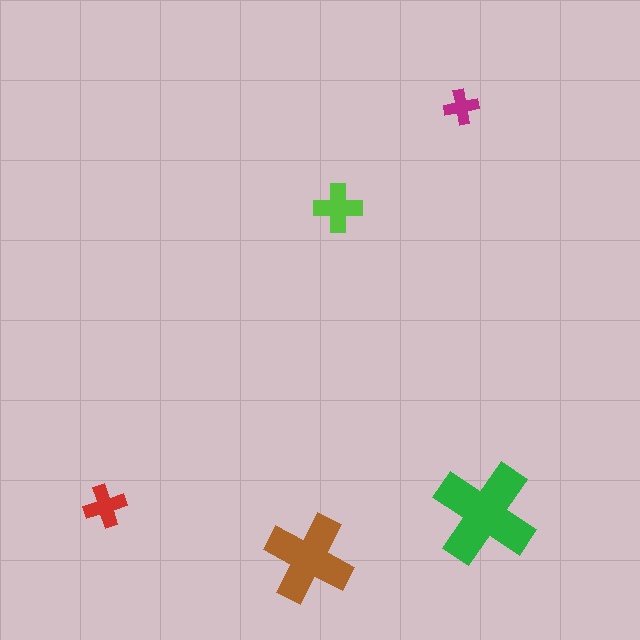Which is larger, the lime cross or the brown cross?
The brown one.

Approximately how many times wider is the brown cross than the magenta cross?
About 2.5 times wider.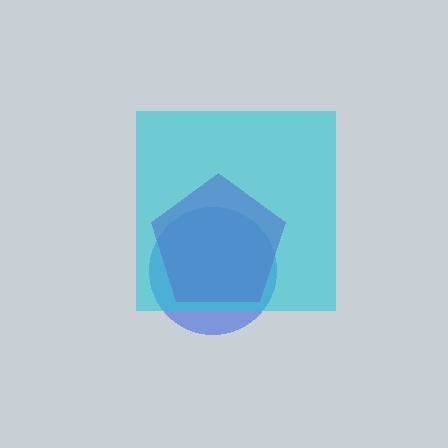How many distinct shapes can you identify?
There are 3 distinct shapes: a blue circle, a purple pentagon, a cyan square.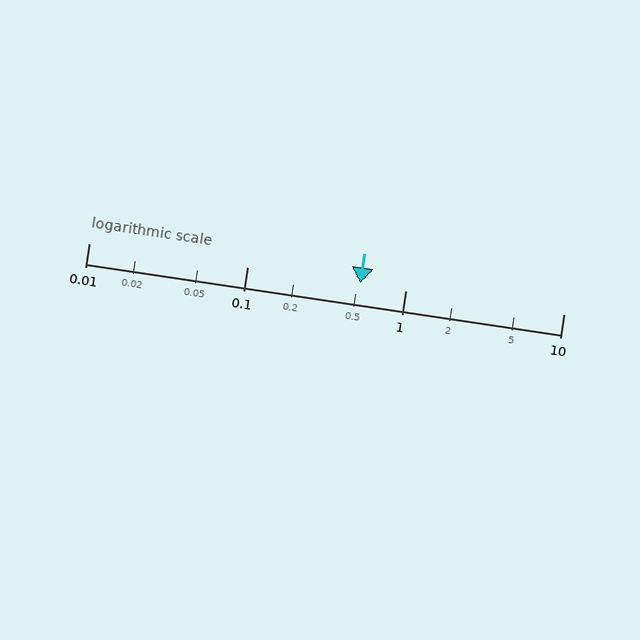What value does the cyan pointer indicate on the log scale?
The pointer indicates approximately 0.52.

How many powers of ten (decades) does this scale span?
The scale spans 3 decades, from 0.01 to 10.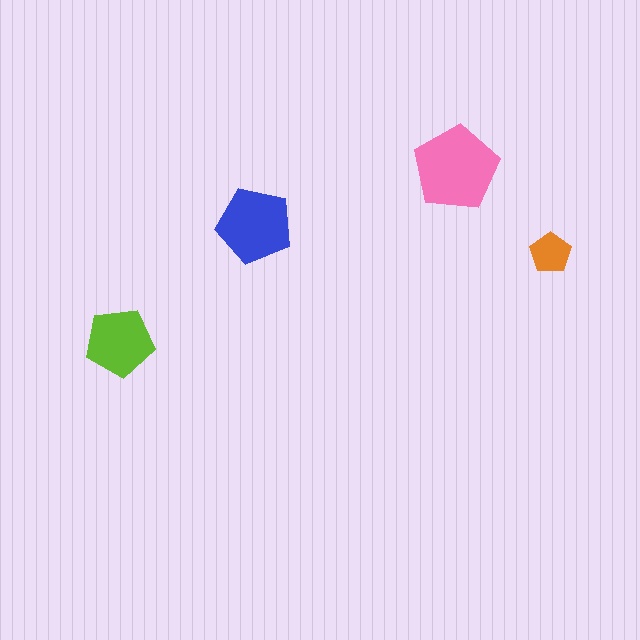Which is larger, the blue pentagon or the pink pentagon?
The pink one.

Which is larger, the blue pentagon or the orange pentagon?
The blue one.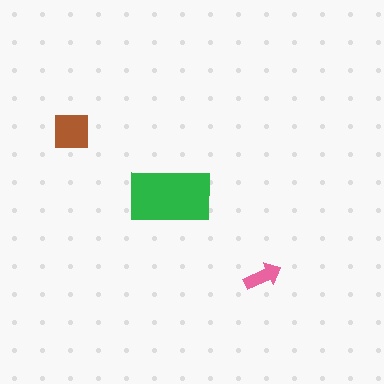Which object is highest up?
The brown square is topmost.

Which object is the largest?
The green rectangle.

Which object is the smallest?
The pink arrow.